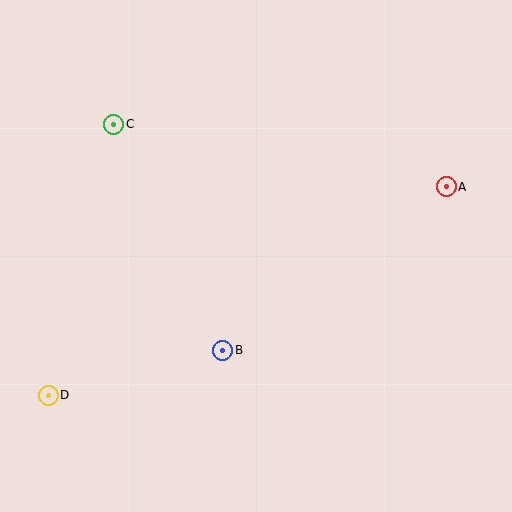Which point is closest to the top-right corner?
Point A is closest to the top-right corner.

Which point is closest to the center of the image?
Point B at (223, 350) is closest to the center.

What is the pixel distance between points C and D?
The distance between C and D is 279 pixels.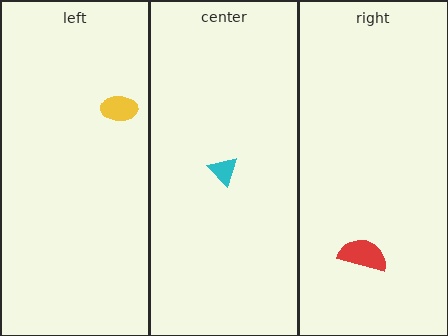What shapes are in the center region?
The cyan triangle.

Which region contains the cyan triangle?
The center region.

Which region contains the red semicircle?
The right region.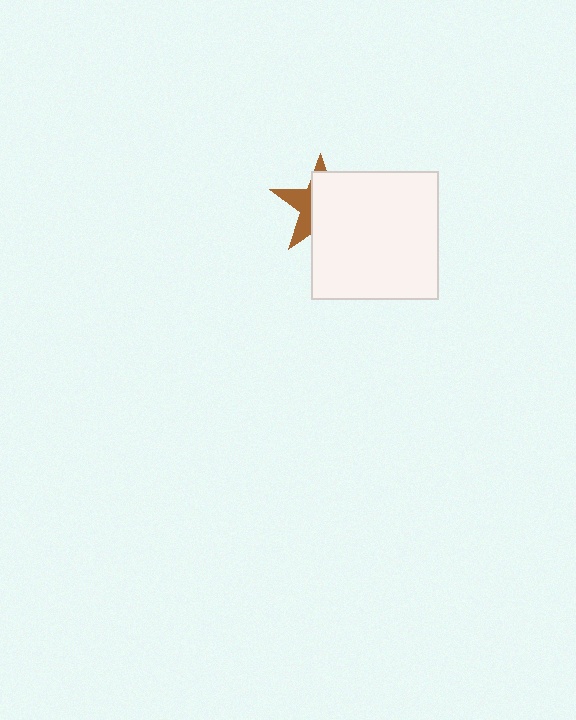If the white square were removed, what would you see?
You would see the complete brown star.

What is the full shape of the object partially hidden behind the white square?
The partially hidden object is a brown star.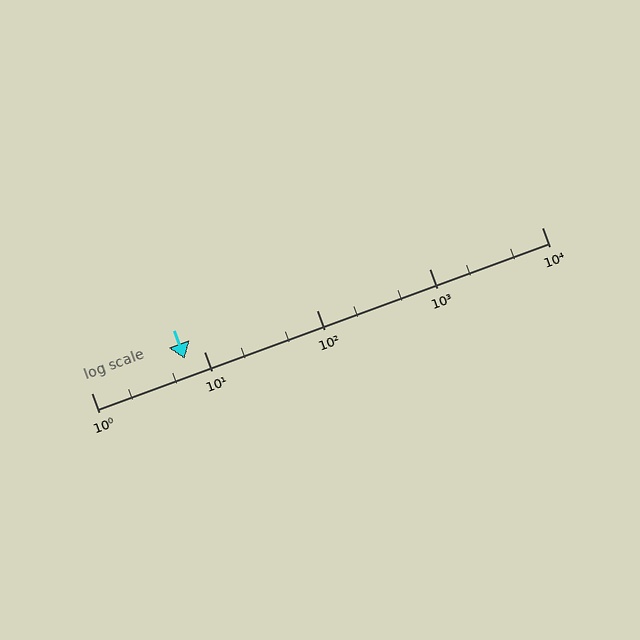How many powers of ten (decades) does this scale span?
The scale spans 4 decades, from 1 to 10000.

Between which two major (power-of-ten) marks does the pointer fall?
The pointer is between 1 and 10.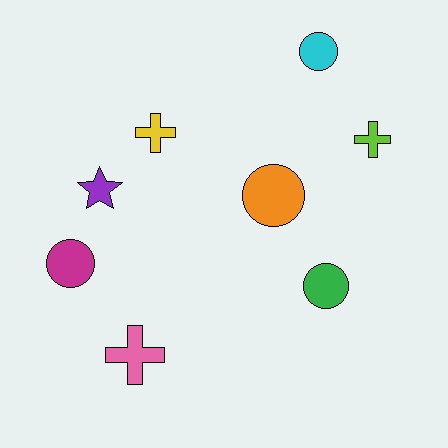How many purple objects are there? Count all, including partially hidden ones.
There is 1 purple object.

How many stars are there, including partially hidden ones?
There is 1 star.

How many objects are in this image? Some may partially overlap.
There are 8 objects.